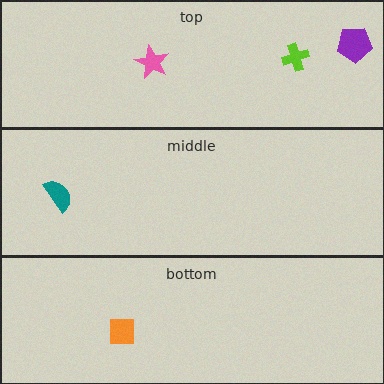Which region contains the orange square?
The bottom region.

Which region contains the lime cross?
The top region.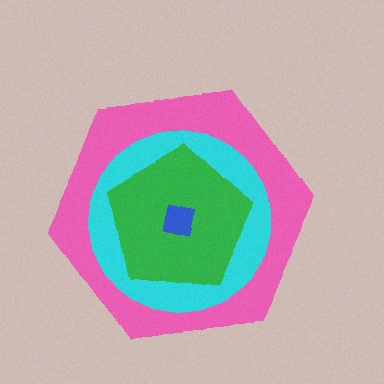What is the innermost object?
The blue square.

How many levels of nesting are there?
4.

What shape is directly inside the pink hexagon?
The cyan circle.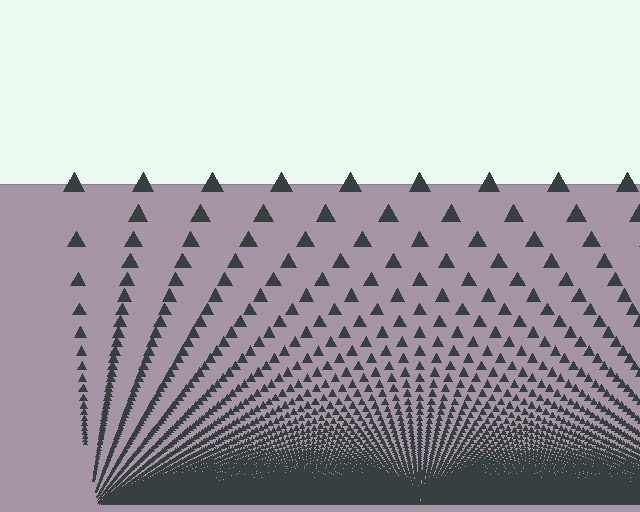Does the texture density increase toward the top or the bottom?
Density increases toward the bottom.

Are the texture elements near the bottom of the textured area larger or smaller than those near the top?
Smaller. The gradient is inverted — elements near the bottom are smaller and denser.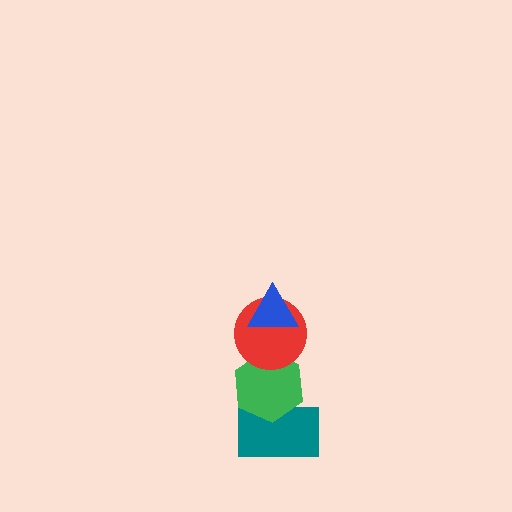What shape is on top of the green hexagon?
The red circle is on top of the green hexagon.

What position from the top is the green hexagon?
The green hexagon is 3rd from the top.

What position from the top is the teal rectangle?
The teal rectangle is 4th from the top.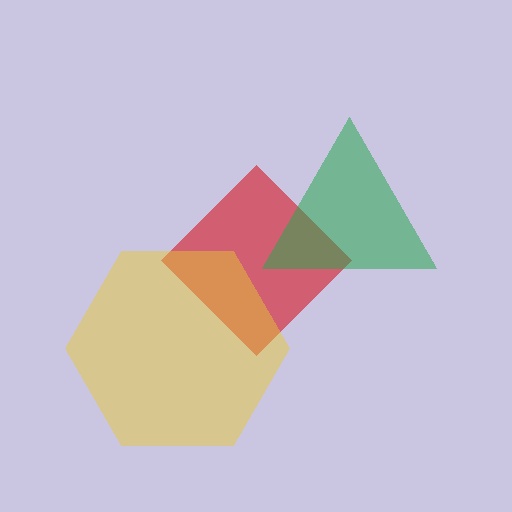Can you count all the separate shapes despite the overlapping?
Yes, there are 3 separate shapes.